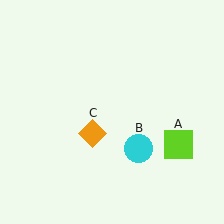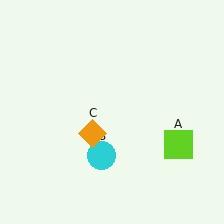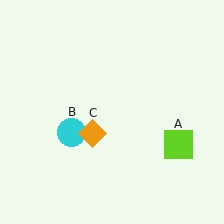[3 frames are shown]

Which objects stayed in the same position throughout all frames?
Lime square (object A) and orange diamond (object C) remained stationary.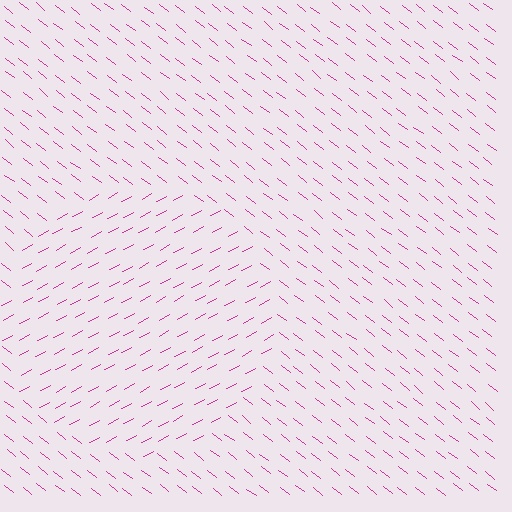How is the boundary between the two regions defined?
The boundary is defined purely by a change in line orientation (approximately 67 degrees difference). All lines are the same color and thickness.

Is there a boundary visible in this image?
Yes, there is a texture boundary formed by a change in line orientation.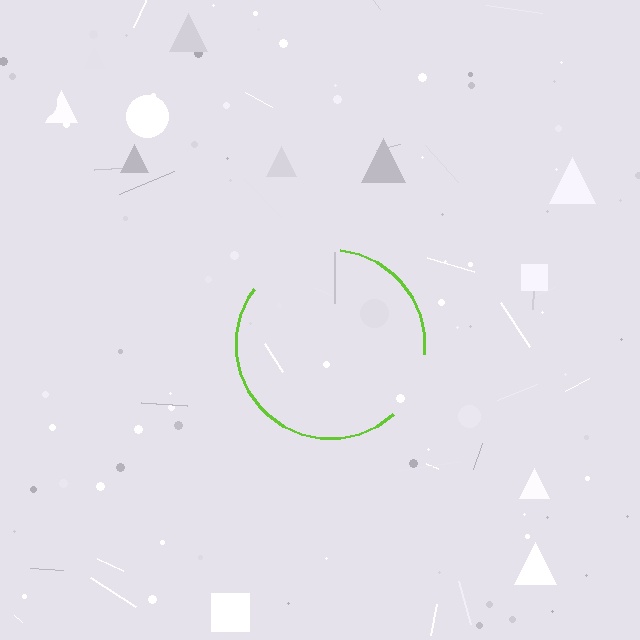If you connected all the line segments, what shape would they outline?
They would outline a circle.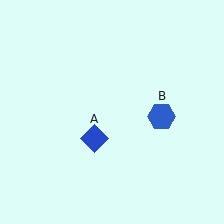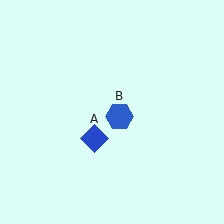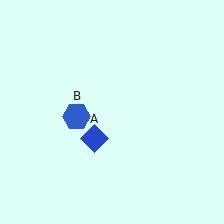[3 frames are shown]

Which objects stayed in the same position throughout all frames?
Blue diamond (object A) remained stationary.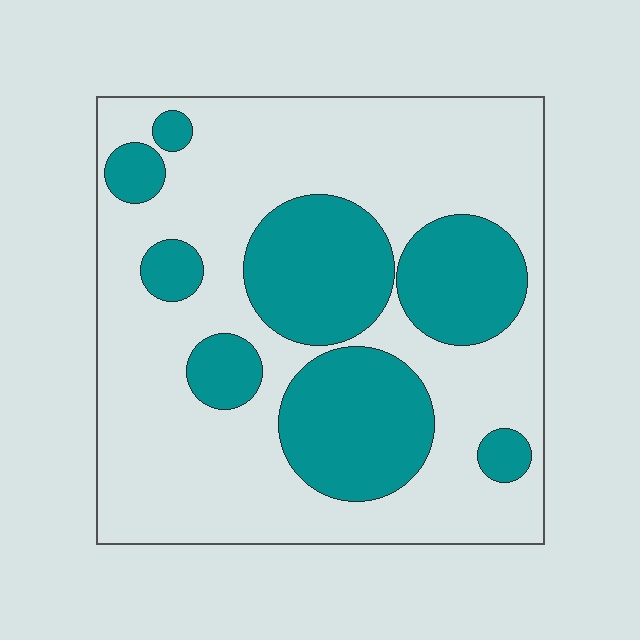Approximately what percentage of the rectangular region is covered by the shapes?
Approximately 35%.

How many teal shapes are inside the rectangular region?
8.